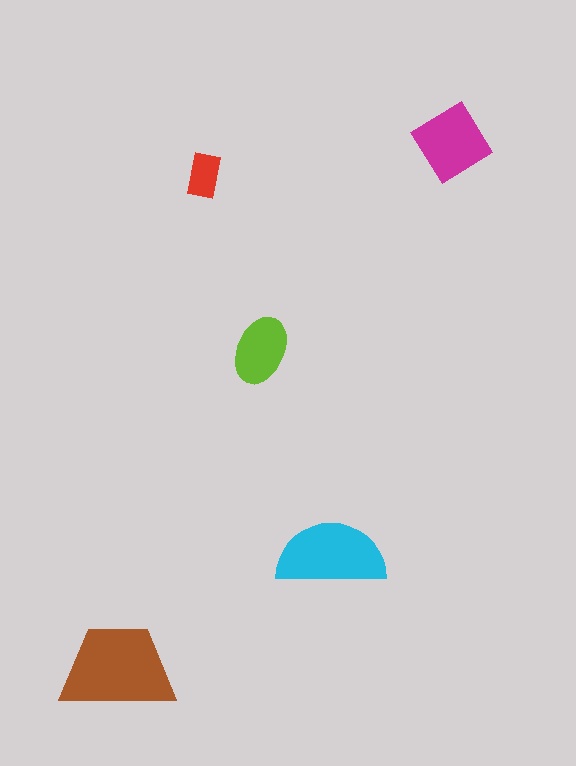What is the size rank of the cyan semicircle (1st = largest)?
2nd.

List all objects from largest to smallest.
The brown trapezoid, the cyan semicircle, the magenta diamond, the lime ellipse, the red rectangle.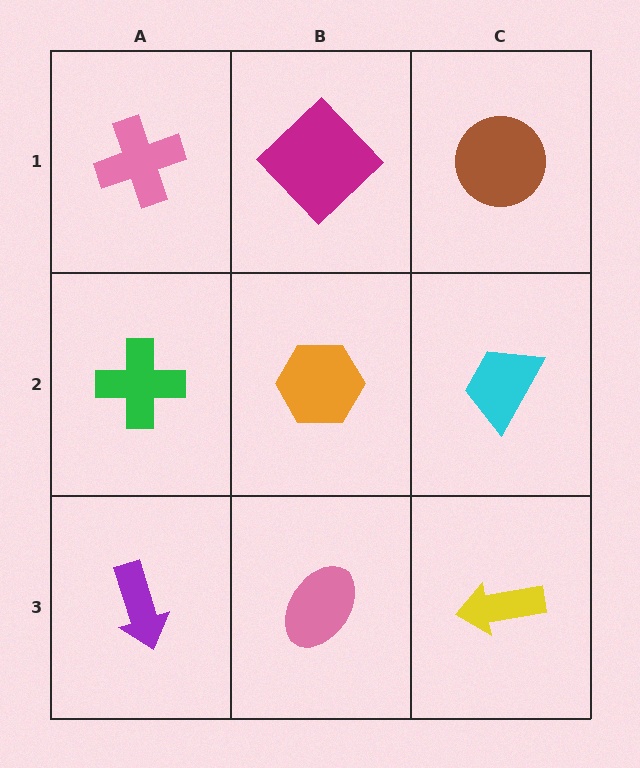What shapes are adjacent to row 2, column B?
A magenta diamond (row 1, column B), a pink ellipse (row 3, column B), a green cross (row 2, column A), a cyan trapezoid (row 2, column C).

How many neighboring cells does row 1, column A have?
2.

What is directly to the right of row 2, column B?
A cyan trapezoid.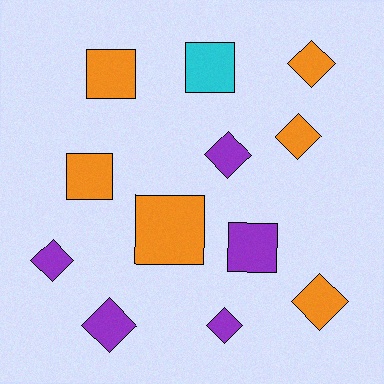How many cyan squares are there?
There is 1 cyan square.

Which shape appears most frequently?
Diamond, with 7 objects.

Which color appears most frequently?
Orange, with 6 objects.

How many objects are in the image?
There are 12 objects.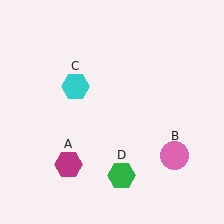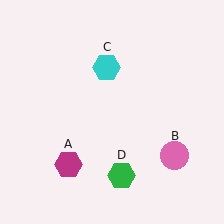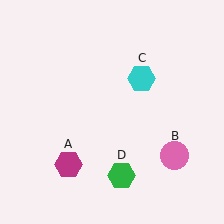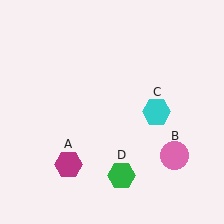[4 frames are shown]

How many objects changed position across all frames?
1 object changed position: cyan hexagon (object C).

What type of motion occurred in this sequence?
The cyan hexagon (object C) rotated clockwise around the center of the scene.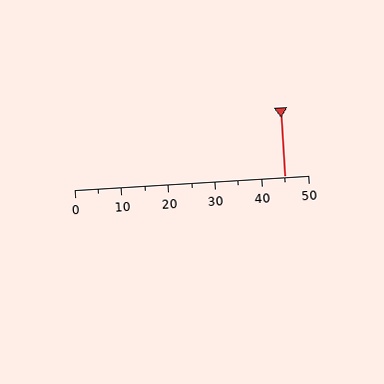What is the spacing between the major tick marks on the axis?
The major ticks are spaced 10 apart.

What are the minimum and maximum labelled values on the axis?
The axis runs from 0 to 50.